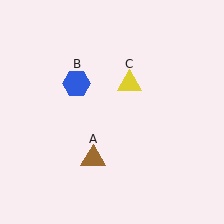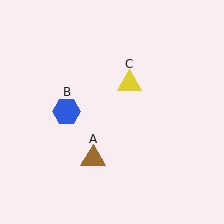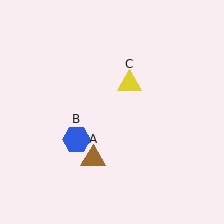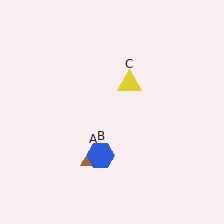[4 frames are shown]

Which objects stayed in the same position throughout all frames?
Brown triangle (object A) and yellow triangle (object C) remained stationary.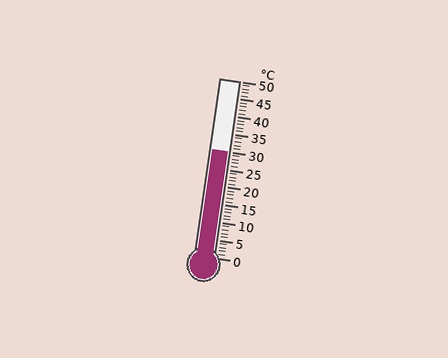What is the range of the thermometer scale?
The thermometer scale ranges from 0°C to 50°C.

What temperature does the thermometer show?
The thermometer shows approximately 30°C.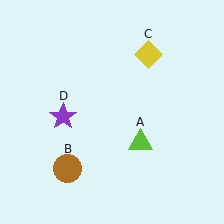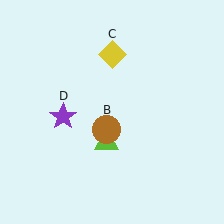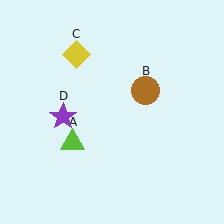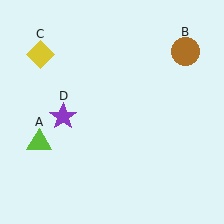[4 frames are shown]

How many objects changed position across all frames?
3 objects changed position: lime triangle (object A), brown circle (object B), yellow diamond (object C).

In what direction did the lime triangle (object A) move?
The lime triangle (object A) moved left.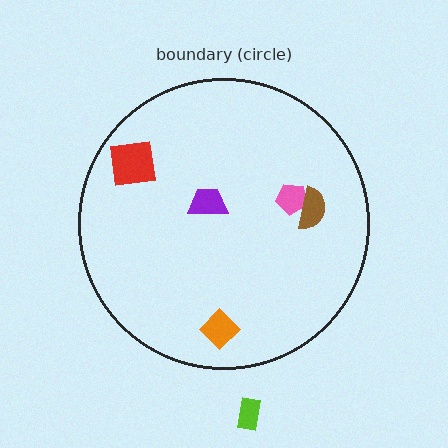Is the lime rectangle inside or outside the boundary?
Outside.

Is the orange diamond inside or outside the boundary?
Inside.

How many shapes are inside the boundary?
5 inside, 1 outside.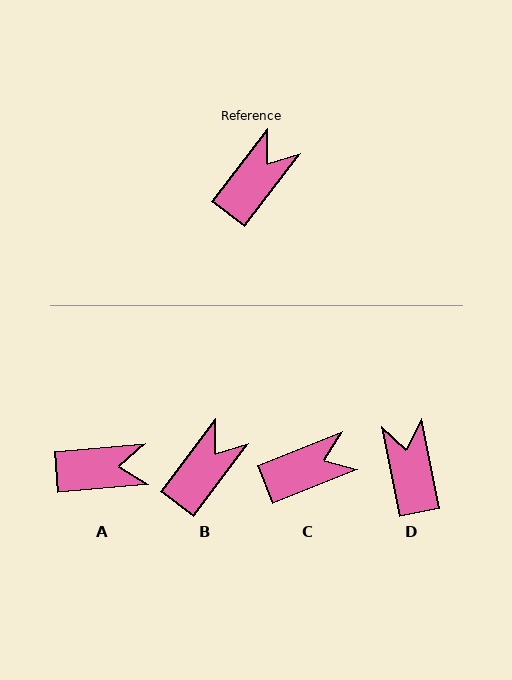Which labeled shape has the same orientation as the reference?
B.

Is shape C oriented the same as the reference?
No, it is off by about 31 degrees.